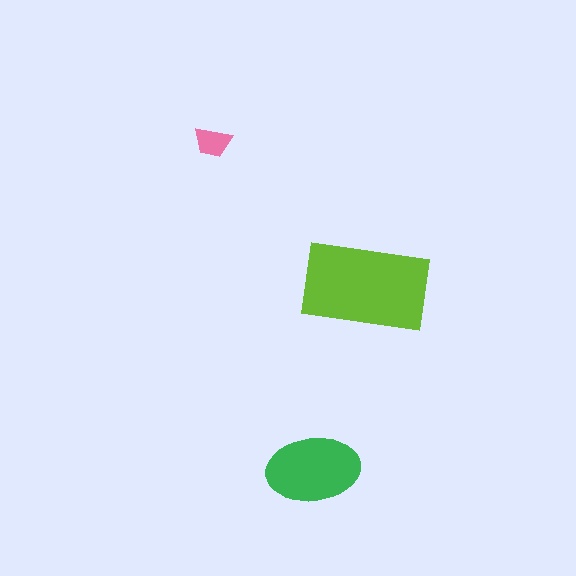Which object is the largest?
The lime rectangle.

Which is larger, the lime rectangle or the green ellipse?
The lime rectangle.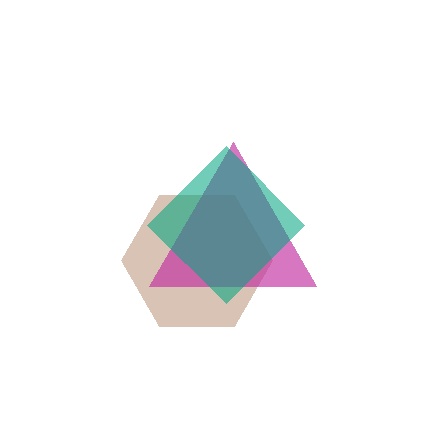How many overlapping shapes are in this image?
There are 3 overlapping shapes in the image.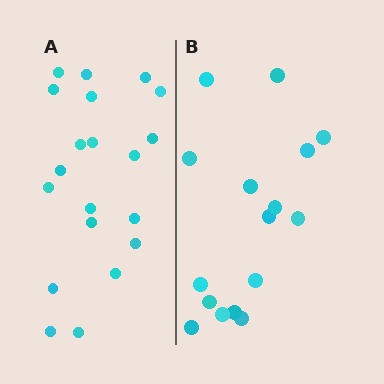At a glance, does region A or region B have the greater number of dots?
Region A (the left region) has more dots.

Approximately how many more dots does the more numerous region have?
Region A has about 4 more dots than region B.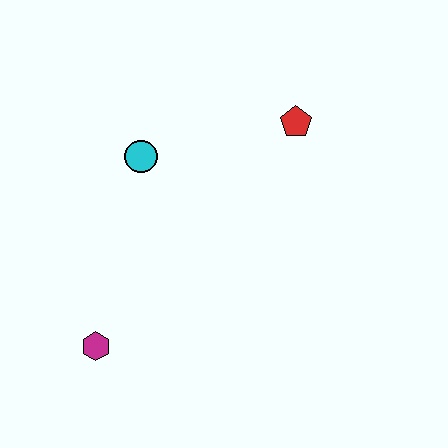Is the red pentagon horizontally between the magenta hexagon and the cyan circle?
No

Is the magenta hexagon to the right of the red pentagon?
No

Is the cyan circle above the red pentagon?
No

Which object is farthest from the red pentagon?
The magenta hexagon is farthest from the red pentagon.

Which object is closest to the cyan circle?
The red pentagon is closest to the cyan circle.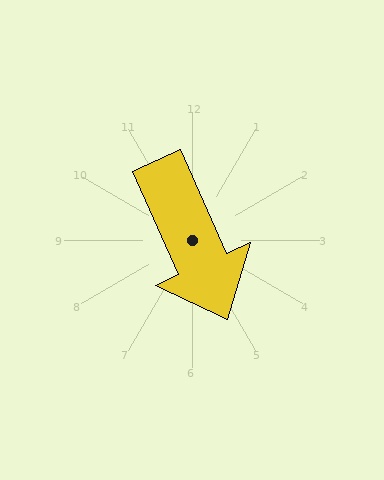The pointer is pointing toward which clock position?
Roughly 5 o'clock.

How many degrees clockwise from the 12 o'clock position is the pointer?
Approximately 156 degrees.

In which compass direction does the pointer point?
Southeast.